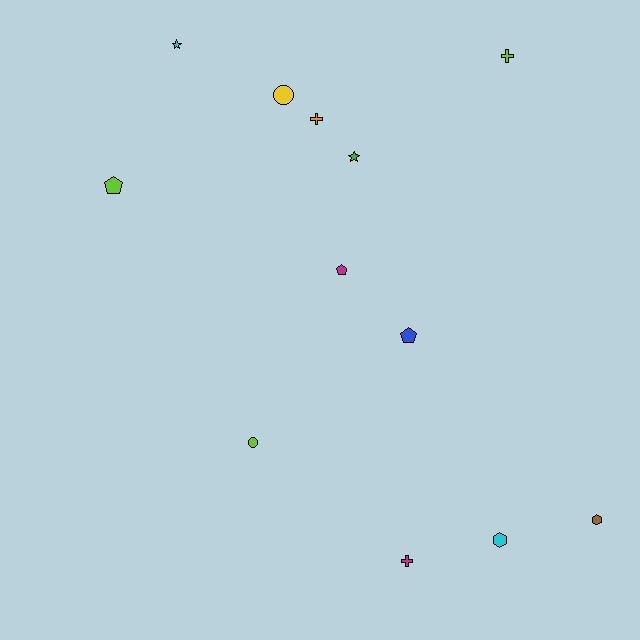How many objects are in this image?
There are 12 objects.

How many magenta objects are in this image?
There are 2 magenta objects.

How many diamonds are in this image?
There are no diamonds.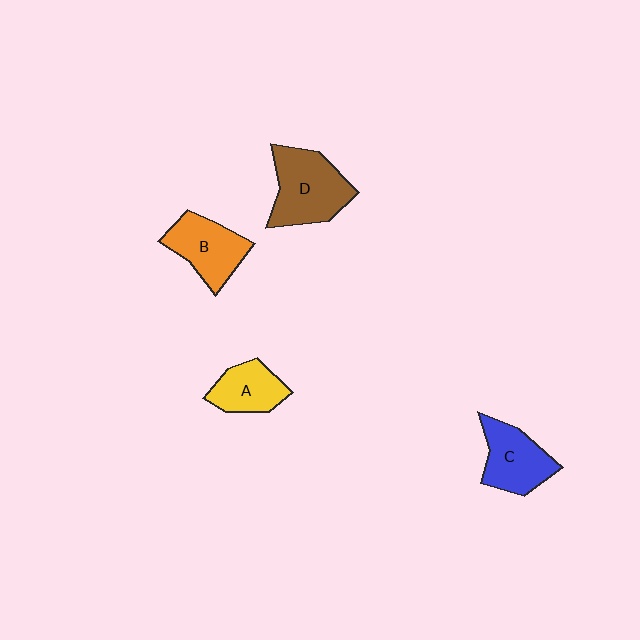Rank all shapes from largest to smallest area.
From largest to smallest: D (brown), B (orange), C (blue), A (yellow).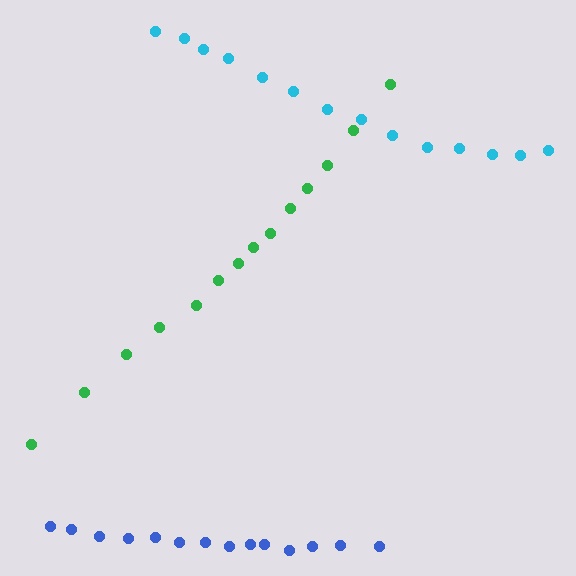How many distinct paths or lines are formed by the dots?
There are 3 distinct paths.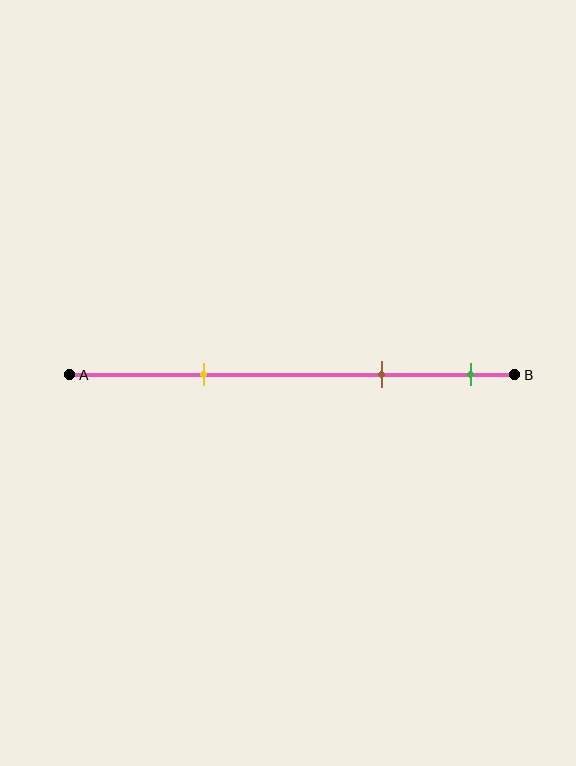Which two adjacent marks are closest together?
The brown and green marks are the closest adjacent pair.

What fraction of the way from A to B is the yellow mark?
The yellow mark is approximately 30% (0.3) of the way from A to B.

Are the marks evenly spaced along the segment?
No, the marks are not evenly spaced.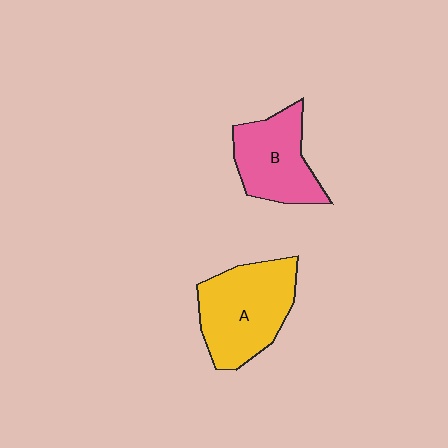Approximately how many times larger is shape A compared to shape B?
Approximately 1.3 times.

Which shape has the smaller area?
Shape B (pink).